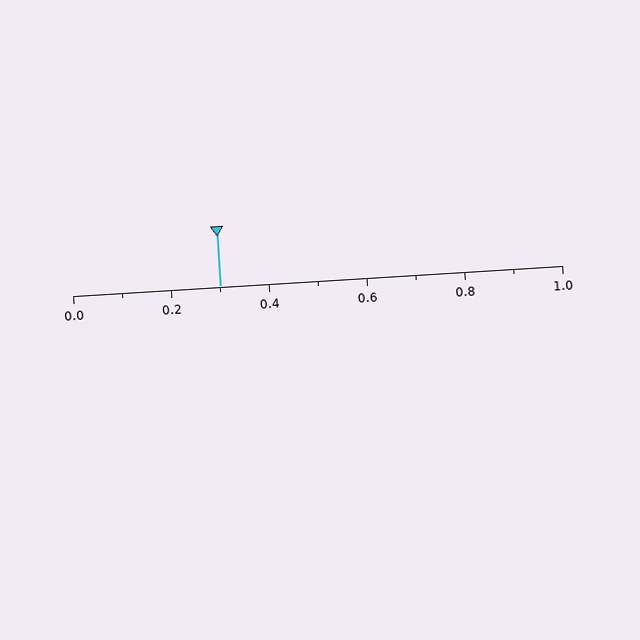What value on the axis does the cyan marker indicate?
The marker indicates approximately 0.3.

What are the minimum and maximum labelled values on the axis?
The axis runs from 0.0 to 1.0.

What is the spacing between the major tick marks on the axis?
The major ticks are spaced 0.2 apart.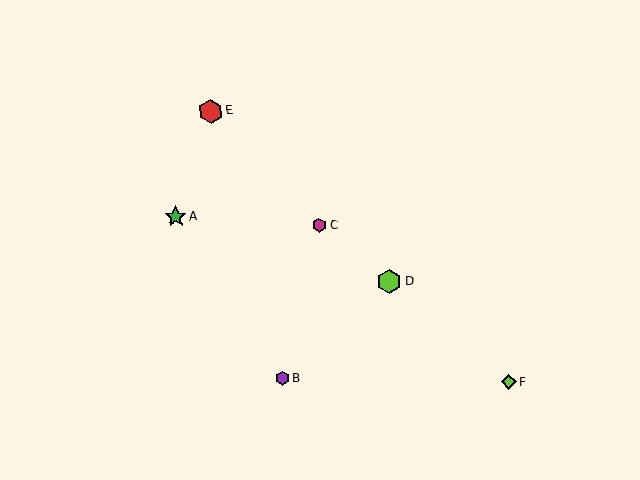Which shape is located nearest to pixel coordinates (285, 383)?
The purple hexagon (labeled B) at (282, 378) is nearest to that location.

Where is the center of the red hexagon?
The center of the red hexagon is at (211, 111).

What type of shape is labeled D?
Shape D is a lime hexagon.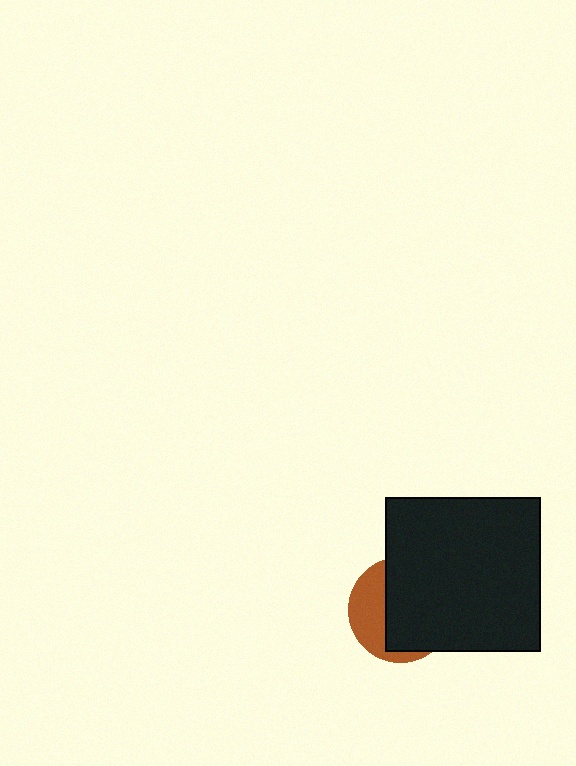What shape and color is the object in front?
The object in front is a black rectangle.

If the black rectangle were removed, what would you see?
You would see the complete brown circle.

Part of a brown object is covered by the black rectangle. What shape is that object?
It is a circle.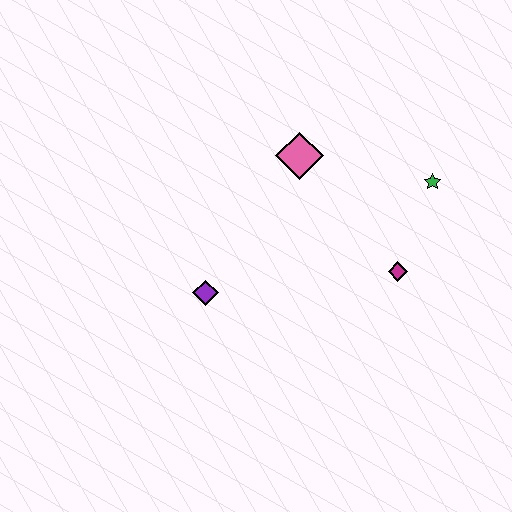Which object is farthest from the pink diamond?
The purple diamond is farthest from the pink diamond.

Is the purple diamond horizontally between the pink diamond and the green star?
No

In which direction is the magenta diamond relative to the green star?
The magenta diamond is below the green star.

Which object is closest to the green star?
The magenta diamond is closest to the green star.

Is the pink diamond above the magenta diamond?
Yes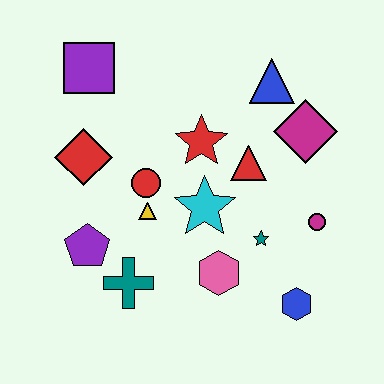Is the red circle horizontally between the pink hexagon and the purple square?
Yes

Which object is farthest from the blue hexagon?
The purple square is farthest from the blue hexagon.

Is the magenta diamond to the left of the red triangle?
No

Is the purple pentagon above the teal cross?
Yes